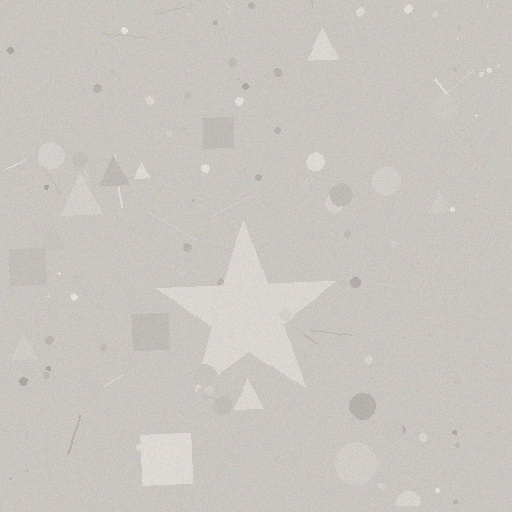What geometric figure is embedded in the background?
A star is embedded in the background.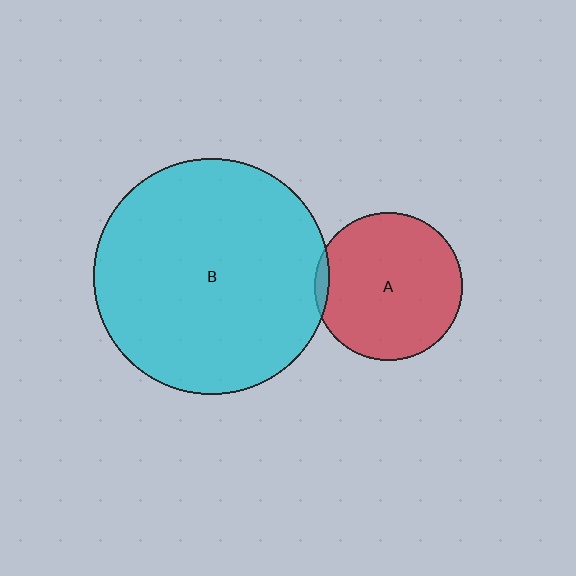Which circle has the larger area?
Circle B (cyan).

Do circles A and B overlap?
Yes.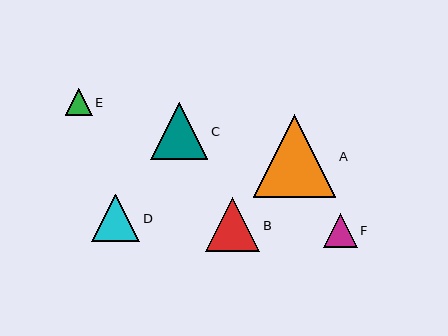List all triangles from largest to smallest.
From largest to smallest: A, C, B, D, F, E.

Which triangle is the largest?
Triangle A is the largest with a size of approximately 82 pixels.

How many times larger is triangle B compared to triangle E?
Triangle B is approximately 2.0 times the size of triangle E.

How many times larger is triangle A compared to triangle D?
Triangle A is approximately 1.7 times the size of triangle D.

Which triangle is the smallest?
Triangle E is the smallest with a size of approximately 27 pixels.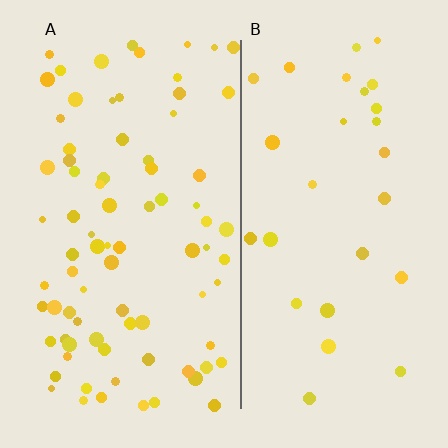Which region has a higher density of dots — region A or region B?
A (the left).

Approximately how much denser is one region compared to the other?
Approximately 2.8× — region A over region B.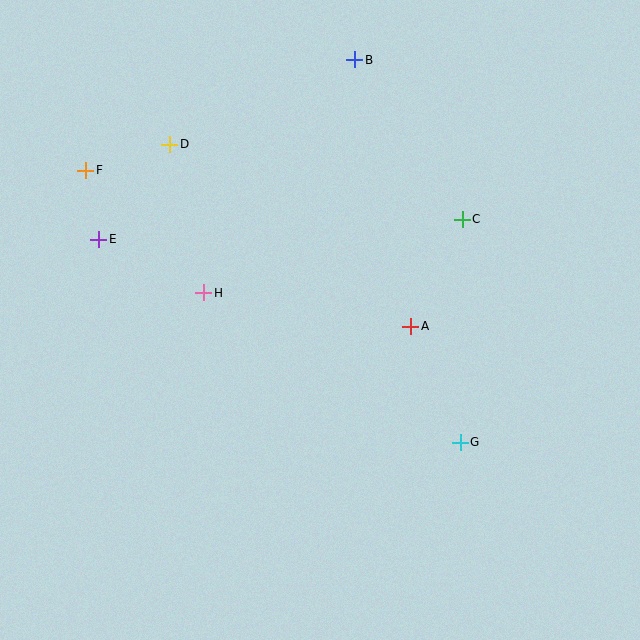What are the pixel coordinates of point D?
Point D is at (170, 144).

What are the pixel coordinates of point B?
Point B is at (355, 60).